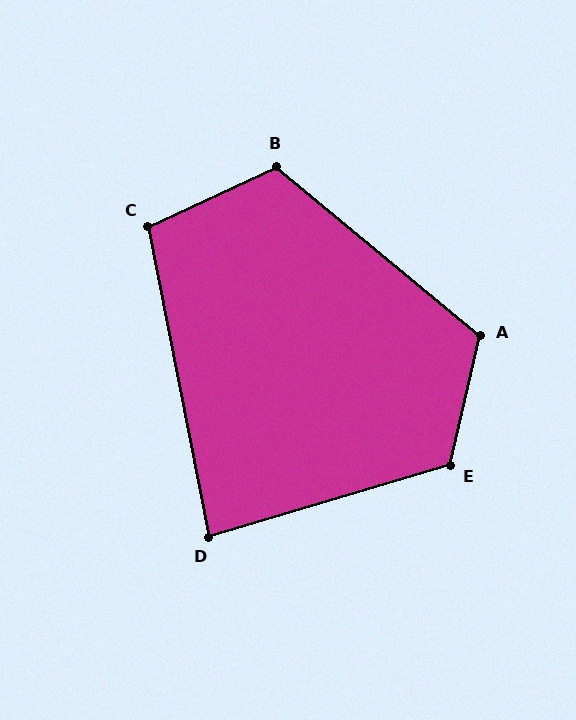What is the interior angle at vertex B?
Approximately 115 degrees (obtuse).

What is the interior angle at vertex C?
Approximately 104 degrees (obtuse).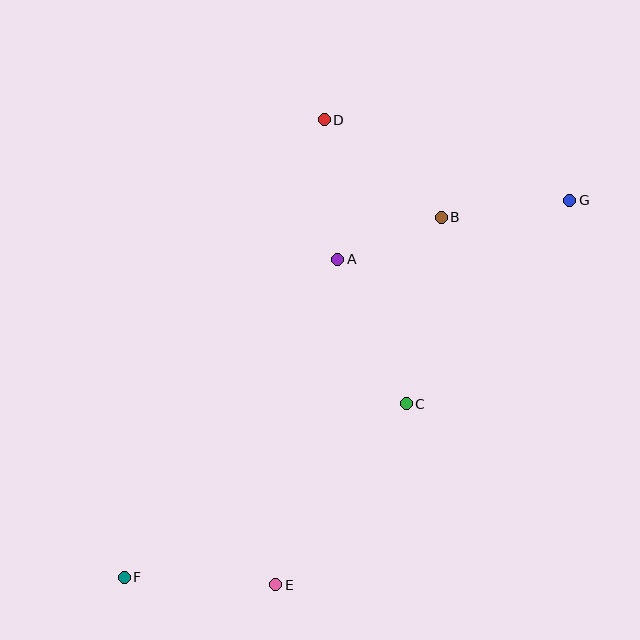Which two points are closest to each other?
Points A and B are closest to each other.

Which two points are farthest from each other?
Points F and G are farthest from each other.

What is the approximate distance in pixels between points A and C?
The distance between A and C is approximately 160 pixels.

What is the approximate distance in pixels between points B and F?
The distance between B and F is approximately 480 pixels.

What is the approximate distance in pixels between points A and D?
The distance between A and D is approximately 140 pixels.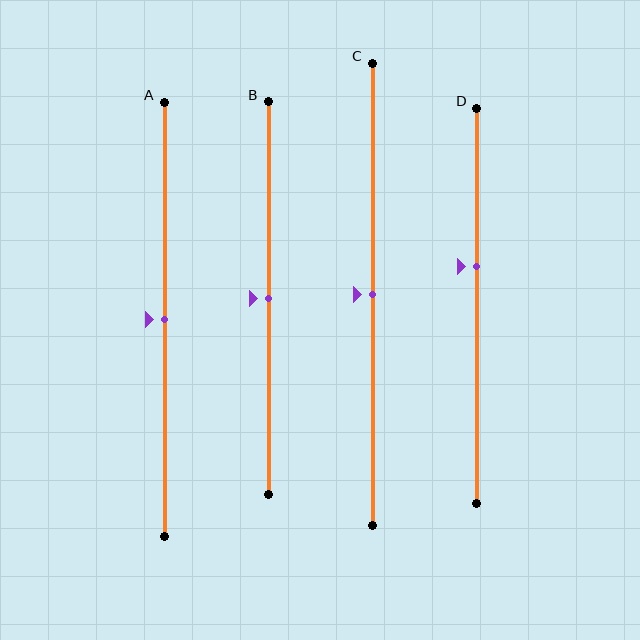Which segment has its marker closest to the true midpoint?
Segment A has its marker closest to the true midpoint.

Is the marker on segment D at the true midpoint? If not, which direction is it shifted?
No, the marker on segment D is shifted upward by about 10% of the segment length.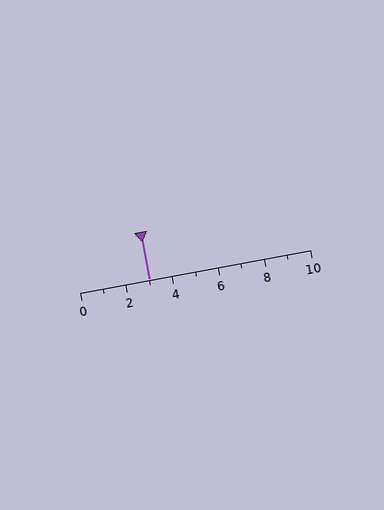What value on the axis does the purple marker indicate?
The marker indicates approximately 3.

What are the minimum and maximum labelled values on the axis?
The axis runs from 0 to 10.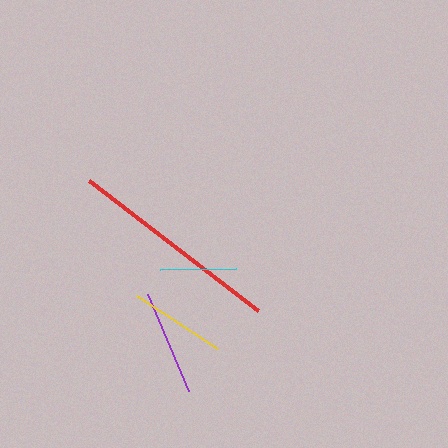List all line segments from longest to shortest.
From longest to shortest: red, purple, yellow, cyan.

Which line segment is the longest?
The red line is the longest at approximately 213 pixels.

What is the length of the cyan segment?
The cyan segment is approximately 76 pixels long.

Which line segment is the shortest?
The cyan line is the shortest at approximately 76 pixels.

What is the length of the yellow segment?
The yellow segment is approximately 97 pixels long.